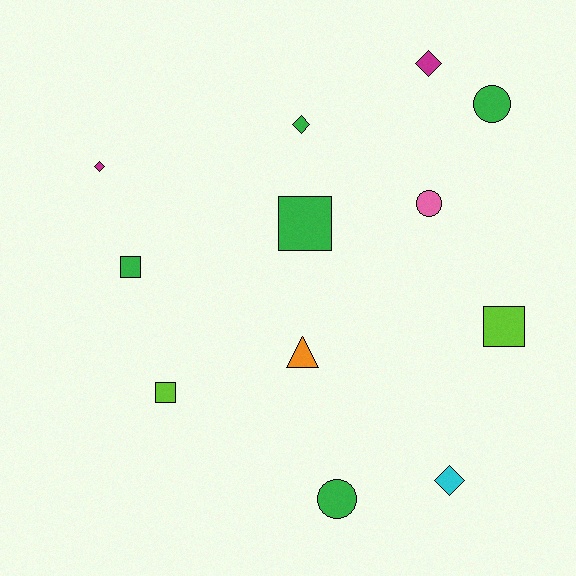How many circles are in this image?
There are 3 circles.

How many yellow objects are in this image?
There are no yellow objects.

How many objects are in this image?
There are 12 objects.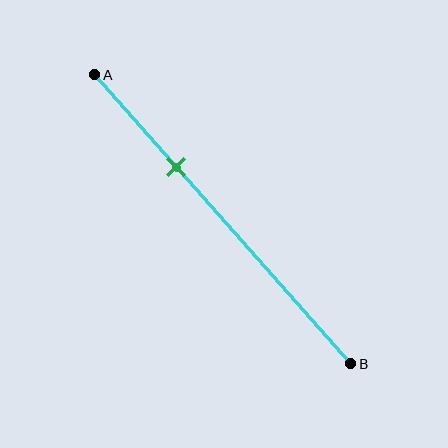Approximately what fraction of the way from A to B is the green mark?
The green mark is approximately 30% of the way from A to B.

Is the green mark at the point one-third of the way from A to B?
Yes, the mark is approximately at the one-third point.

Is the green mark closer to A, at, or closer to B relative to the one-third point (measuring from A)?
The green mark is approximately at the one-third point of segment AB.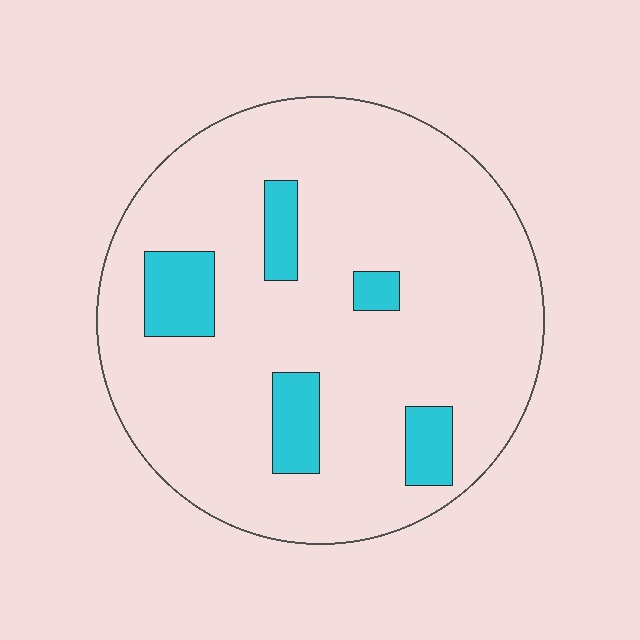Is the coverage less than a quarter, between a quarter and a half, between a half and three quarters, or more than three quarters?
Less than a quarter.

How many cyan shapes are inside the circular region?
5.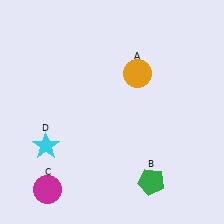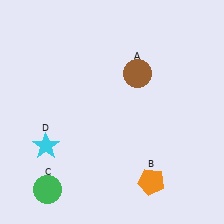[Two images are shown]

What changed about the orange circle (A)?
In Image 1, A is orange. In Image 2, it changed to brown.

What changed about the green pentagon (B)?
In Image 1, B is green. In Image 2, it changed to orange.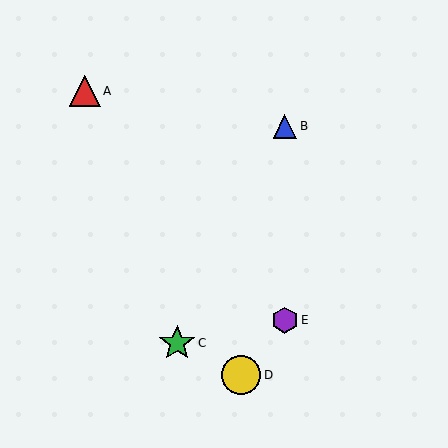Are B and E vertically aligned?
Yes, both are at x≈285.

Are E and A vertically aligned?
No, E is at x≈285 and A is at x≈85.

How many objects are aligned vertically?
2 objects (B, E) are aligned vertically.